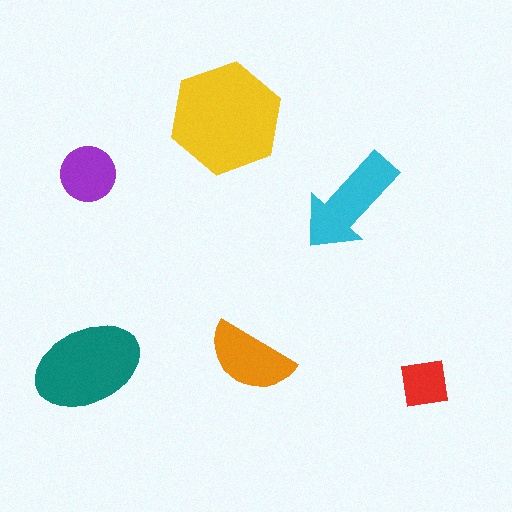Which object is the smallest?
The red square.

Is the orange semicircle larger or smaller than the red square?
Larger.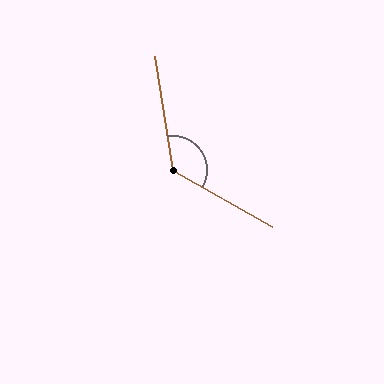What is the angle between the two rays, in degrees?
Approximately 128 degrees.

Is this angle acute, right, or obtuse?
It is obtuse.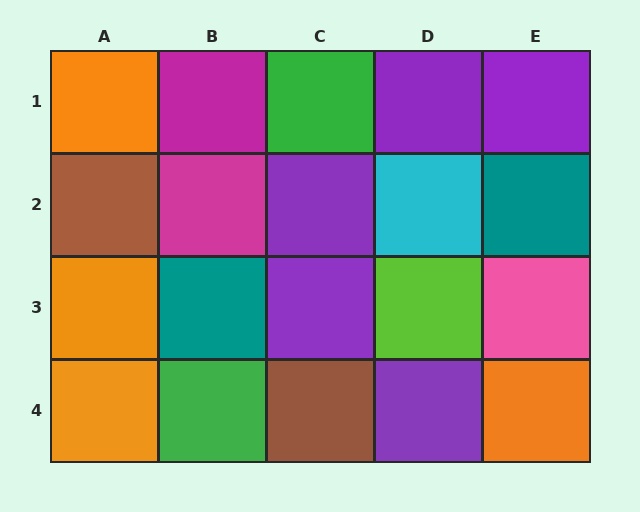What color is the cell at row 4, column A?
Orange.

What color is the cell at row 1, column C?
Green.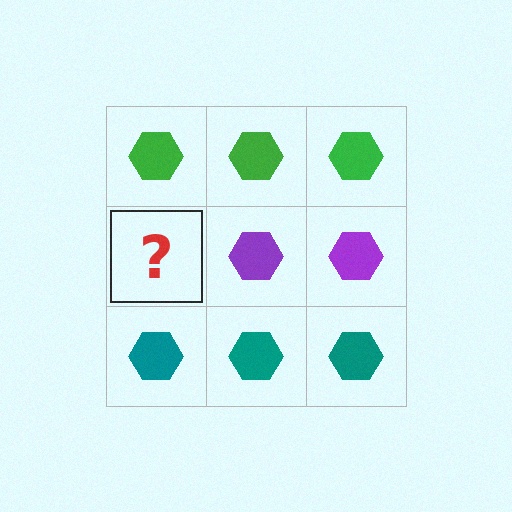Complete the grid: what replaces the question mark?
The question mark should be replaced with a purple hexagon.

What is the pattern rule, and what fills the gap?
The rule is that each row has a consistent color. The gap should be filled with a purple hexagon.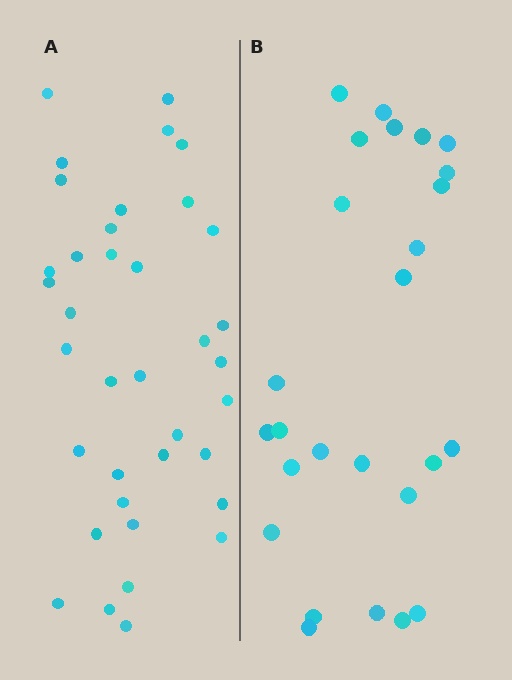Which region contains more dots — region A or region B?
Region A (the left region) has more dots.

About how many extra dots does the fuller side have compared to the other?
Region A has roughly 12 or so more dots than region B.